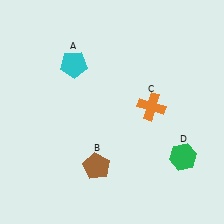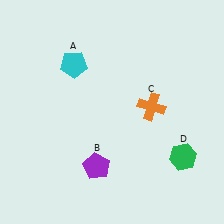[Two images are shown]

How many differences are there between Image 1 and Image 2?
There is 1 difference between the two images.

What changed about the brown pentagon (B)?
In Image 1, B is brown. In Image 2, it changed to purple.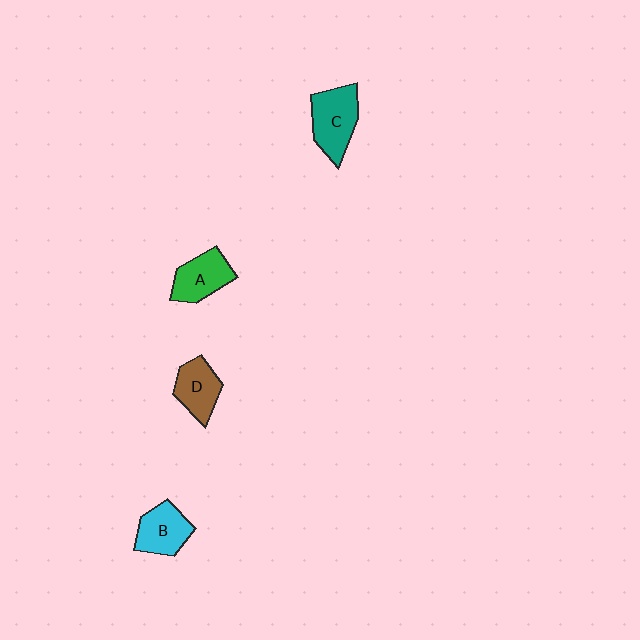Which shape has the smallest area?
Shape D (brown).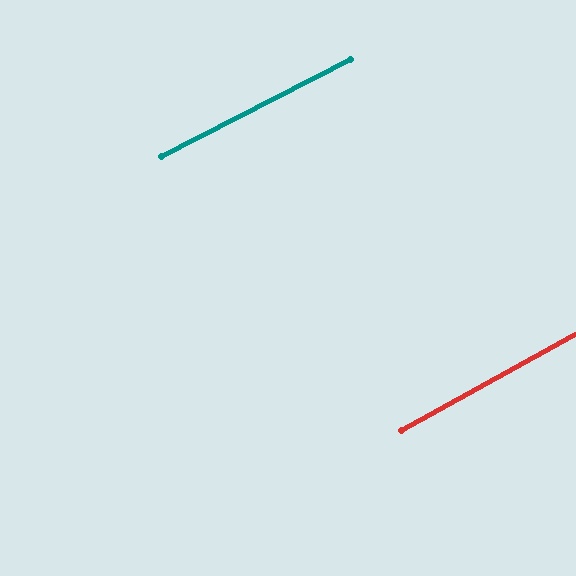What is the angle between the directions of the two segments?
Approximately 2 degrees.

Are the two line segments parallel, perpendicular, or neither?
Parallel — their directions differ by only 1.8°.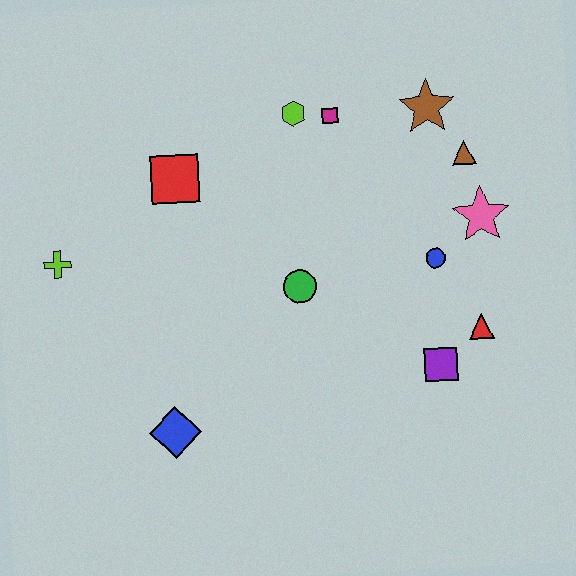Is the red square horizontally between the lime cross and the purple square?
Yes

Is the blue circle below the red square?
Yes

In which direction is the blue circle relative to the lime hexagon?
The blue circle is below the lime hexagon.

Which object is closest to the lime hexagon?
The magenta square is closest to the lime hexagon.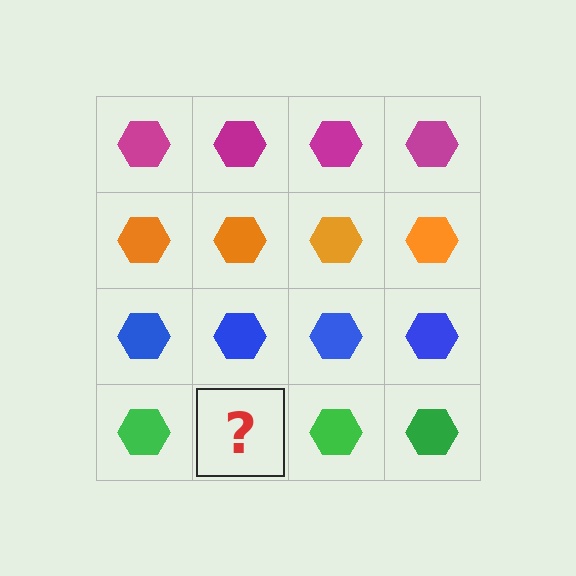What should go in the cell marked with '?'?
The missing cell should contain a green hexagon.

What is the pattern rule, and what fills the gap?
The rule is that each row has a consistent color. The gap should be filled with a green hexagon.